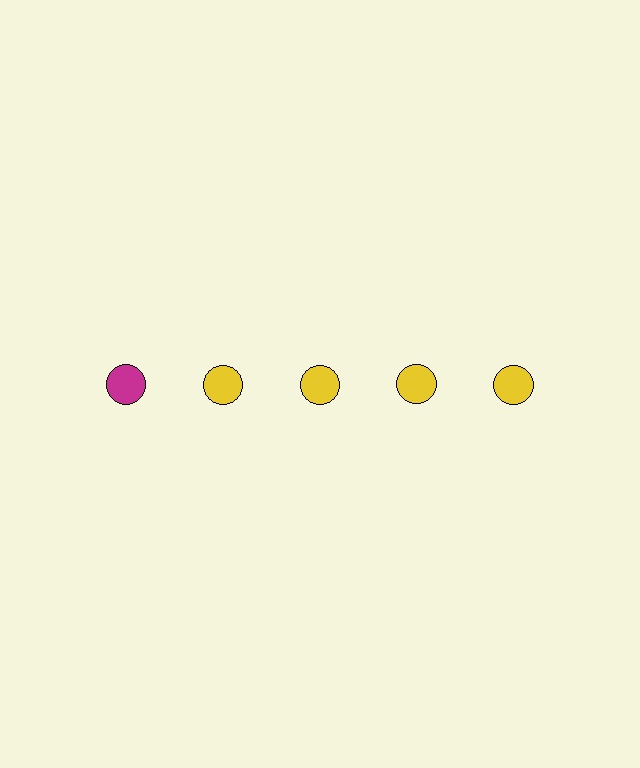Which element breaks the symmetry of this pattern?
The magenta circle in the top row, leftmost column breaks the symmetry. All other shapes are yellow circles.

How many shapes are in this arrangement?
There are 5 shapes arranged in a grid pattern.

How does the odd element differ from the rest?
It has a different color: magenta instead of yellow.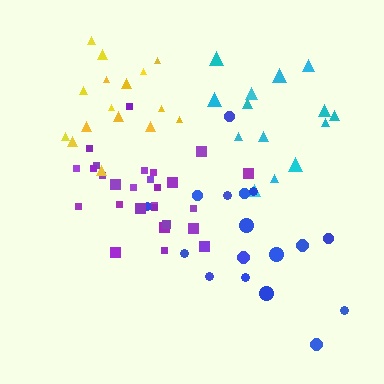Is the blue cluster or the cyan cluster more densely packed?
Cyan.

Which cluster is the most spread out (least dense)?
Blue.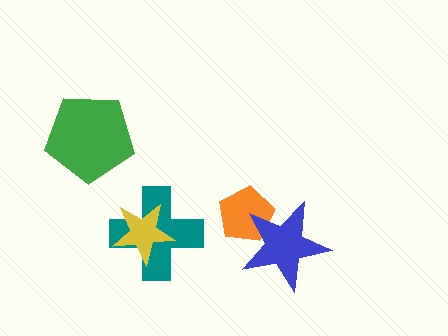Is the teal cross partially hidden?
Yes, it is partially covered by another shape.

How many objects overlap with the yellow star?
1 object overlaps with the yellow star.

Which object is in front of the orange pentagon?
The blue star is in front of the orange pentagon.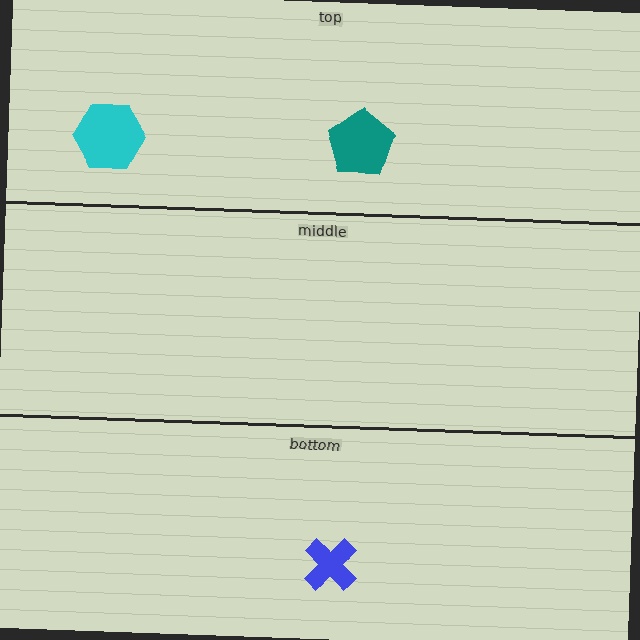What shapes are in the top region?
The teal pentagon, the cyan hexagon.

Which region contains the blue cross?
The bottom region.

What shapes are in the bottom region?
The blue cross.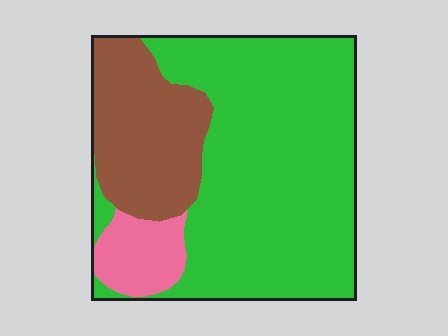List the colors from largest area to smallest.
From largest to smallest: green, brown, pink.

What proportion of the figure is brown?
Brown covers around 25% of the figure.